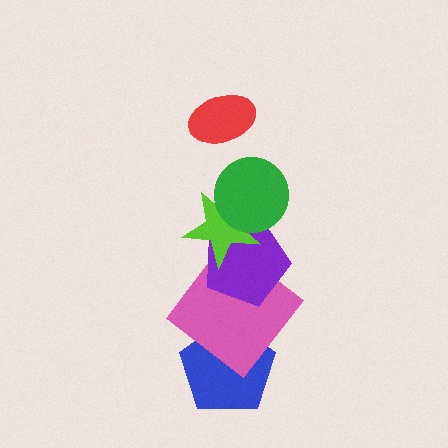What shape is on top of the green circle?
The red ellipse is on top of the green circle.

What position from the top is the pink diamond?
The pink diamond is 5th from the top.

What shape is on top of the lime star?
The green circle is on top of the lime star.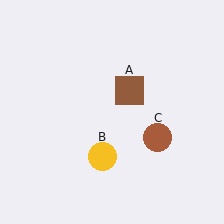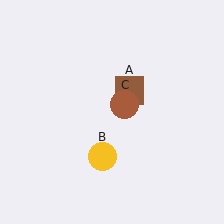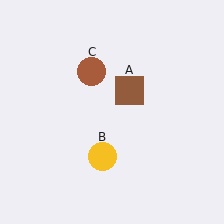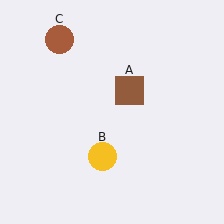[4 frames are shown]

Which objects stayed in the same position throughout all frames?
Brown square (object A) and yellow circle (object B) remained stationary.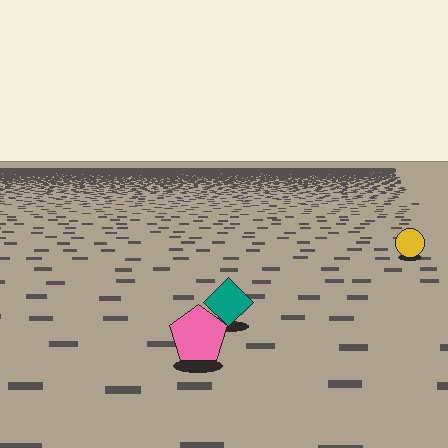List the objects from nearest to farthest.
From nearest to farthest: the pink pentagon, the teal diamond, the yellow circle.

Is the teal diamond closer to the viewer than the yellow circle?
Yes. The teal diamond is closer — you can tell from the texture gradient: the ground texture is coarser near it.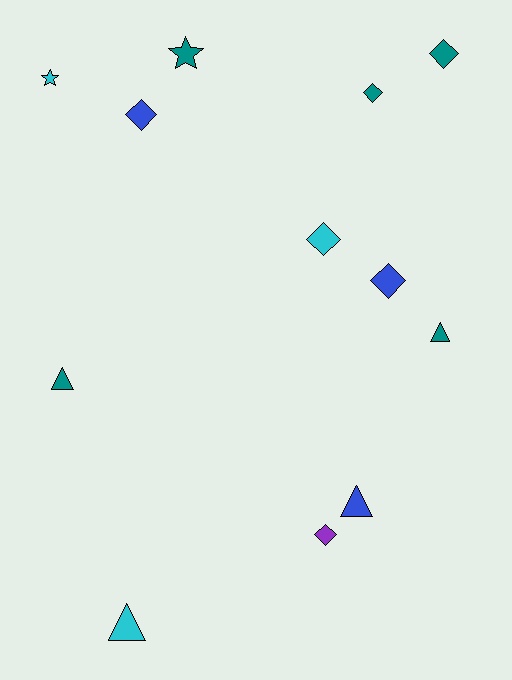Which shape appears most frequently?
Diamond, with 6 objects.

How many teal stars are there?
There is 1 teal star.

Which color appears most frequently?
Teal, with 5 objects.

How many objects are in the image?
There are 12 objects.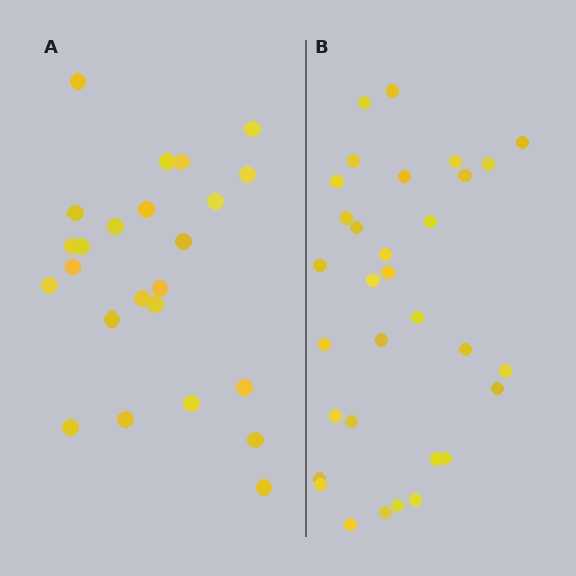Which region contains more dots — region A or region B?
Region B (the right region) has more dots.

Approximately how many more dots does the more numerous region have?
Region B has roughly 8 or so more dots than region A.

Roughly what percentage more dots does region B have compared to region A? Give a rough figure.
About 35% more.